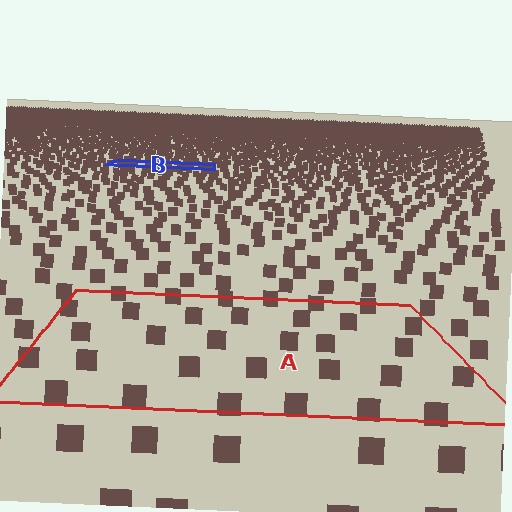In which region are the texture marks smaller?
The texture marks are smaller in region B, because it is farther away.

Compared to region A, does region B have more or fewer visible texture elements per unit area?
Region B has more texture elements per unit area — they are packed more densely because it is farther away.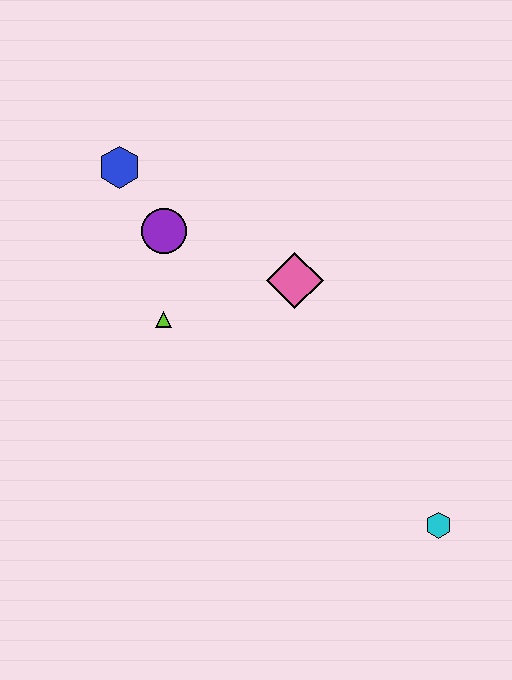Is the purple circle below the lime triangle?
No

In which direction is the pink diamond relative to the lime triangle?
The pink diamond is to the right of the lime triangle.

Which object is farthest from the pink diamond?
The cyan hexagon is farthest from the pink diamond.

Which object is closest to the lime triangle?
The purple circle is closest to the lime triangle.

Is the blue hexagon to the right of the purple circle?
No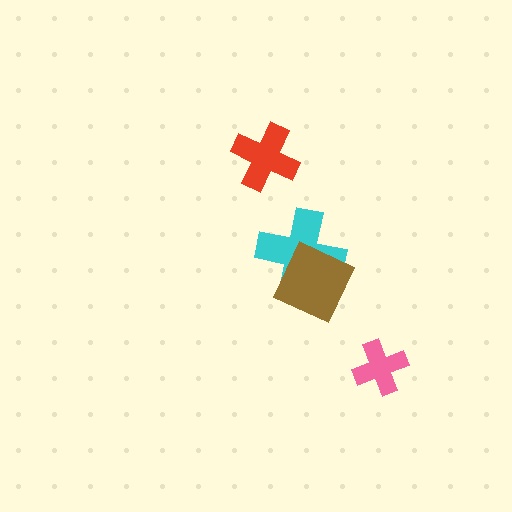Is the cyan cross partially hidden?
Yes, it is partially covered by another shape.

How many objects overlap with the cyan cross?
1 object overlaps with the cyan cross.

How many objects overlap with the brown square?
1 object overlaps with the brown square.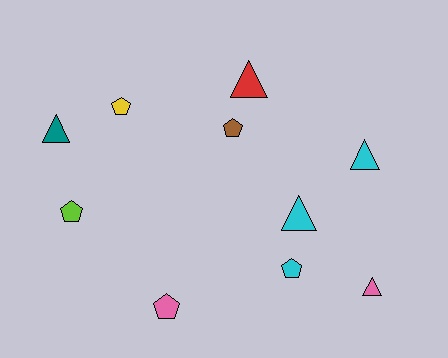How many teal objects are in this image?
There is 1 teal object.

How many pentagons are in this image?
There are 5 pentagons.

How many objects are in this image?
There are 10 objects.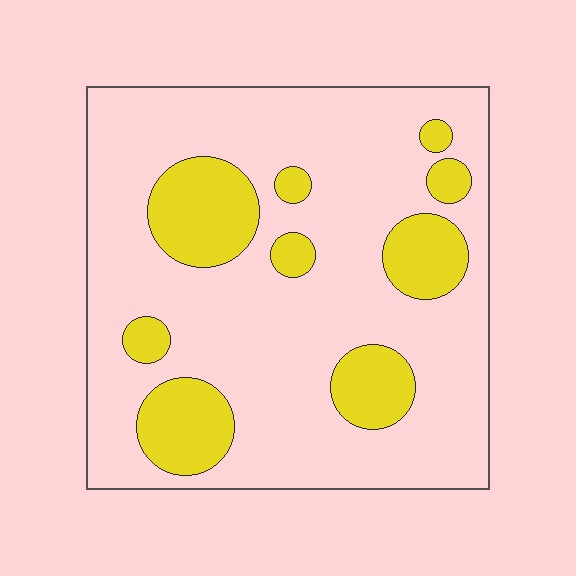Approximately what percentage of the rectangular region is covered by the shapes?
Approximately 20%.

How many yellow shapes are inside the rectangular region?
9.